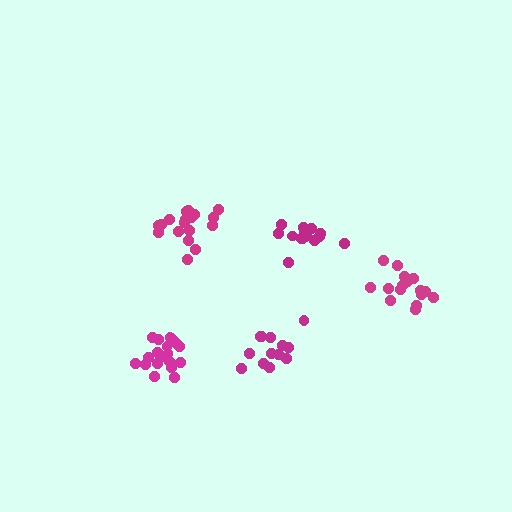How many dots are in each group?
Group 1: 19 dots, Group 2: 18 dots, Group 3: 13 dots, Group 4: 15 dots, Group 5: 16 dots (81 total).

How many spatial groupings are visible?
There are 5 spatial groupings.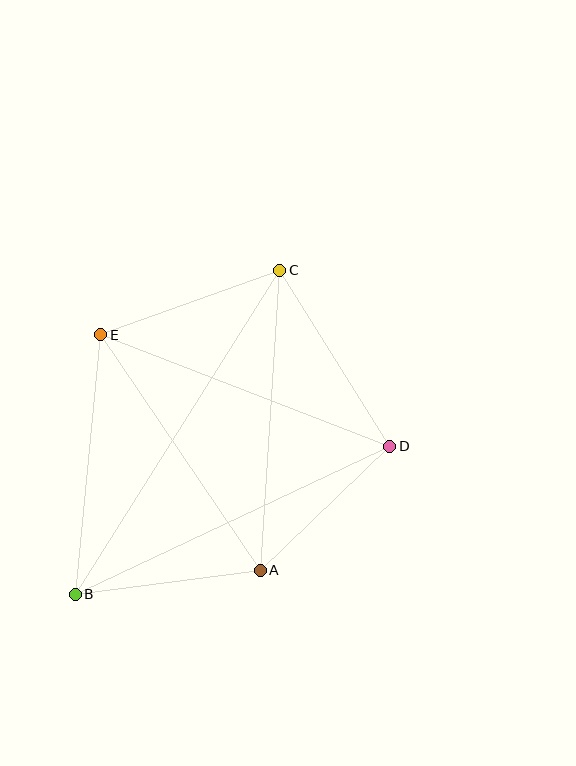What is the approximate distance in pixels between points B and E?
The distance between B and E is approximately 261 pixels.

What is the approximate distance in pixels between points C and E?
The distance between C and E is approximately 190 pixels.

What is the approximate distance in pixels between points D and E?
The distance between D and E is approximately 309 pixels.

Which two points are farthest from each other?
Points B and C are farthest from each other.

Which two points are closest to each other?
Points A and D are closest to each other.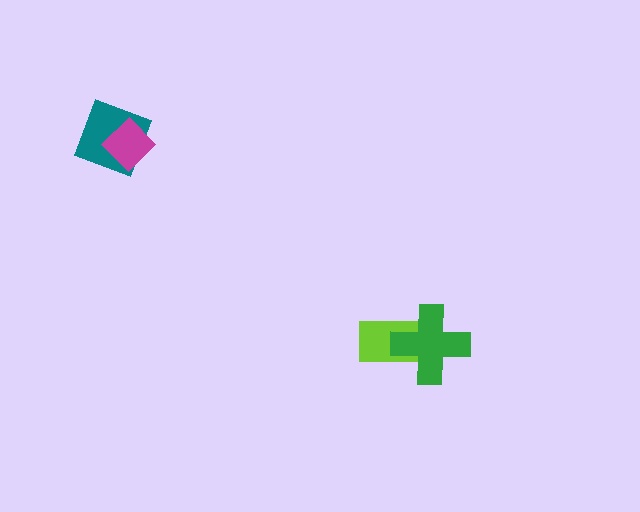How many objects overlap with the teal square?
1 object overlaps with the teal square.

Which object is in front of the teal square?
The magenta diamond is in front of the teal square.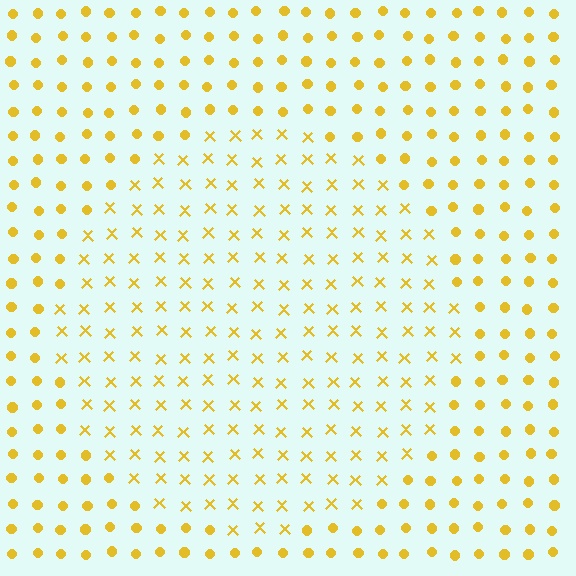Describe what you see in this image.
The image is filled with small yellow elements arranged in a uniform grid. A circle-shaped region contains X marks, while the surrounding area contains circles. The boundary is defined purely by the change in element shape.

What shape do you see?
I see a circle.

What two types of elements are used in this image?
The image uses X marks inside the circle region and circles outside it.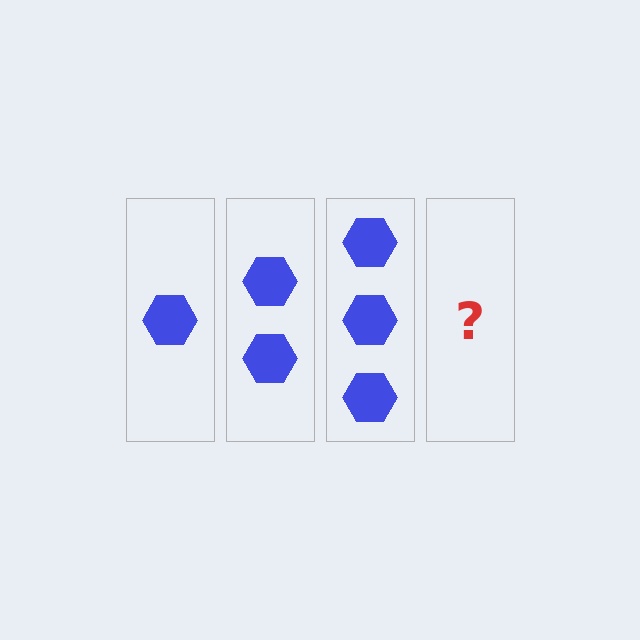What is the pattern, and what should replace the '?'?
The pattern is that each step adds one more hexagon. The '?' should be 4 hexagons.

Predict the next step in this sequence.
The next step is 4 hexagons.